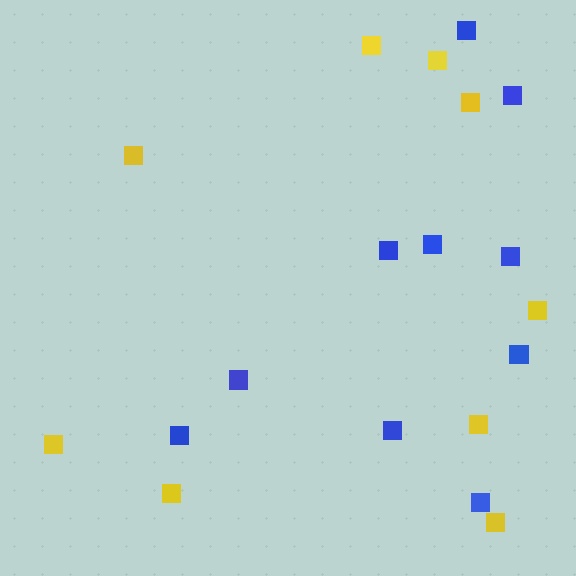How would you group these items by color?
There are 2 groups: one group of blue squares (10) and one group of yellow squares (9).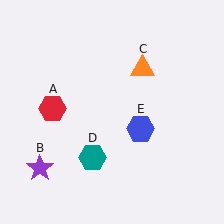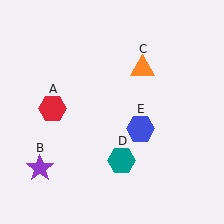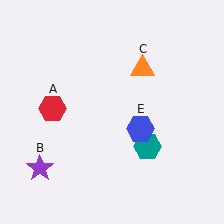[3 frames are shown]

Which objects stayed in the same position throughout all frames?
Red hexagon (object A) and purple star (object B) and orange triangle (object C) and blue hexagon (object E) remained stationary.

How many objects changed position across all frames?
1 object changed position: teal hexagon (object D).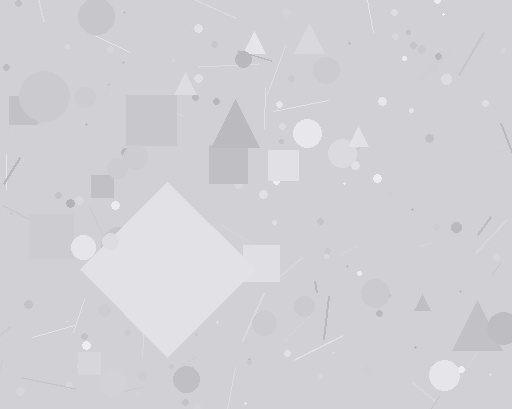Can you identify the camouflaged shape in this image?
The camouflaged shape is a diamond.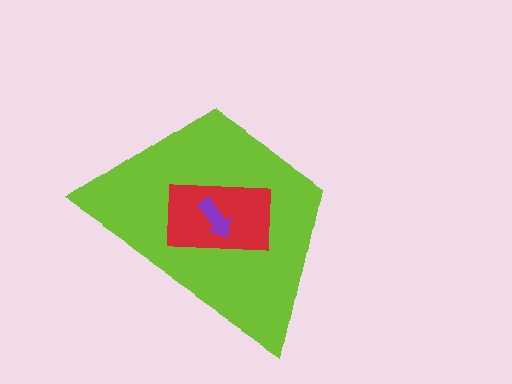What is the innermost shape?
The purple arrow.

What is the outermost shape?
The lime trapezoid.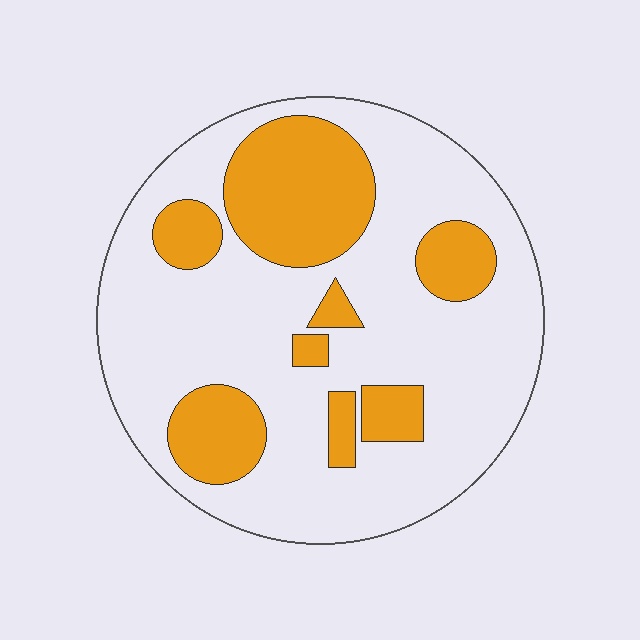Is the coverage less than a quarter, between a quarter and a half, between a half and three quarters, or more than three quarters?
Between a quarter and a half.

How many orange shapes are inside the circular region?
8.